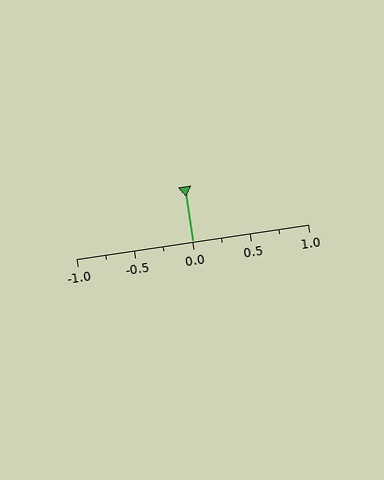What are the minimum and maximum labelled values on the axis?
The axis runs from -1.0 to 1.0.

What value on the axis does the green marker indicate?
The marker indicates approximately 0.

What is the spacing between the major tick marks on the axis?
The major ticks are spaced 0.5 apart.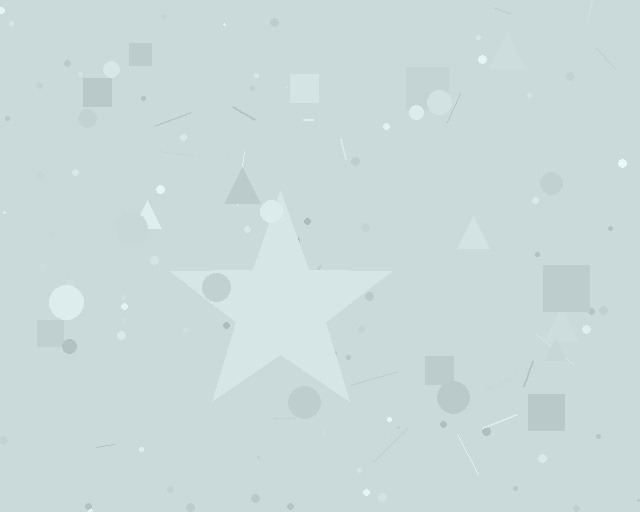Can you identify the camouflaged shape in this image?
The camouflaged shape is a star.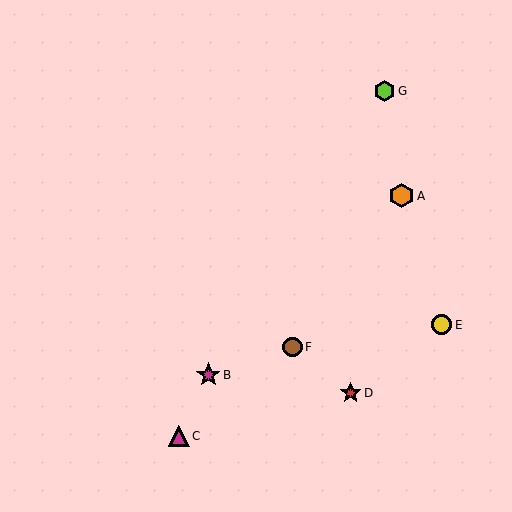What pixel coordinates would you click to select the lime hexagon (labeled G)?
Click at (385, 91) to select the lime hexagon G.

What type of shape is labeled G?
Shape G is a lime hexagon.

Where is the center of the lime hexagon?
The center of the lime hexagon is at (385, 91).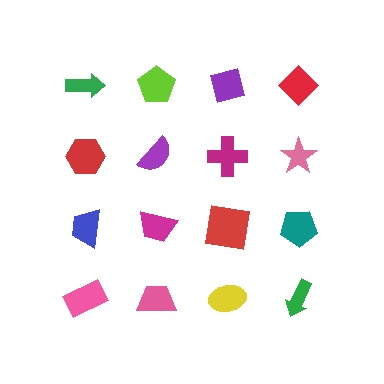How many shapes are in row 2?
4 shapes.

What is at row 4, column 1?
A pink rectangle.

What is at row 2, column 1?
A red hexagon.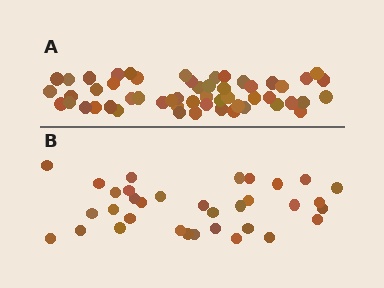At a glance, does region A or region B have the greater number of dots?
Region A (the top region) has more dots.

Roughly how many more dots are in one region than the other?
Region A has approximately 20 more dots than region B.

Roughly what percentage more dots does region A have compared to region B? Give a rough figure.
About 60% more.